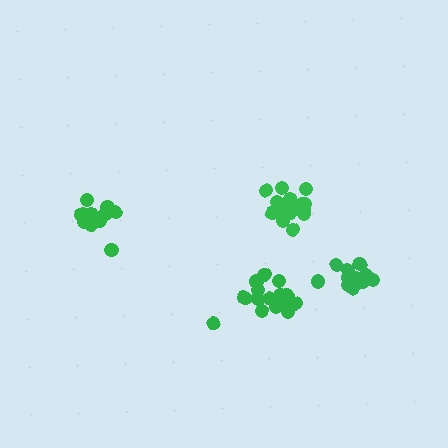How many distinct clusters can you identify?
There are 4 distinct clusters.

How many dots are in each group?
Group 1: 20 dots, Group 2: 19 dots, Group 3: 14 dots, Group 4: 14 dots (67 total).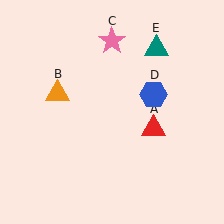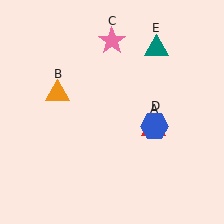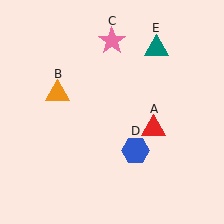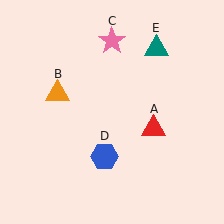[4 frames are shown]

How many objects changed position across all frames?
1 object changed position: blue hexagon (object D).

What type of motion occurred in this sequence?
The blue hexagon (object D) rotated clockwise around the center of the scene.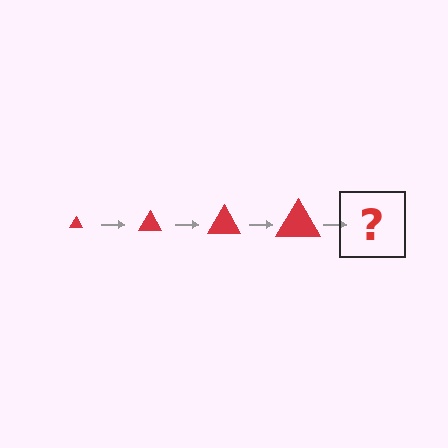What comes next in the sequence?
The next element should be a red triangle, larger than the previous one.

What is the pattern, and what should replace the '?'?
The pattern is that the triangle gets progressively larger each step. The '?' should be a red triangle, larger than the previous one.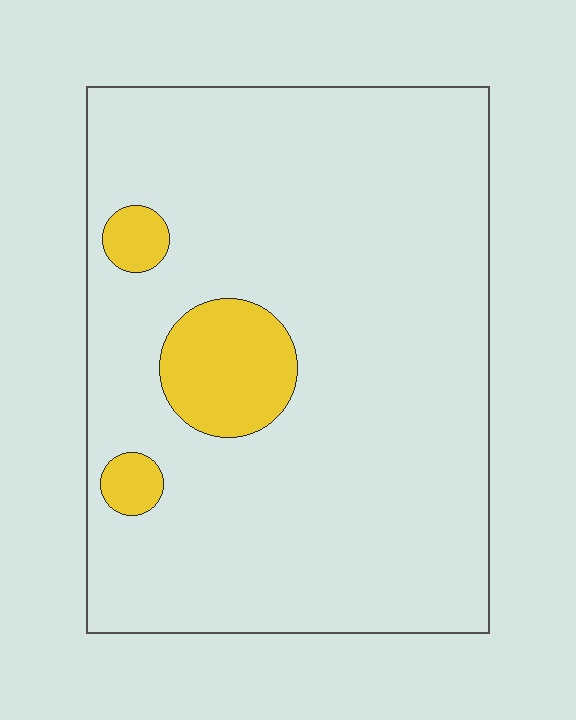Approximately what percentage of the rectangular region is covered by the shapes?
Approximately 10%.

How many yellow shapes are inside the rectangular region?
3.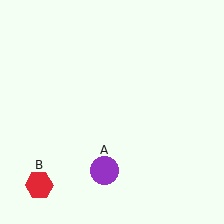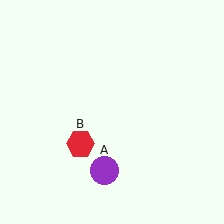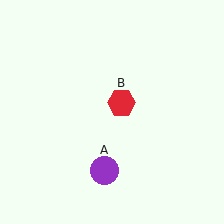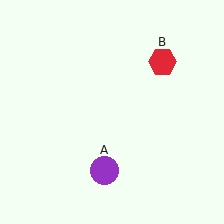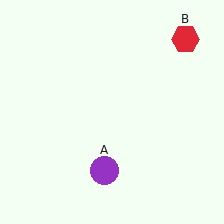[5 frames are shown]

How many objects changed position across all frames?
1 object changed position: red hexagon (object B).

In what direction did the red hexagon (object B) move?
The red hexagon (object B) moved up and to the right.